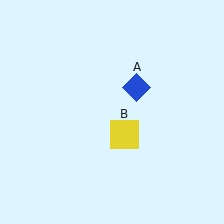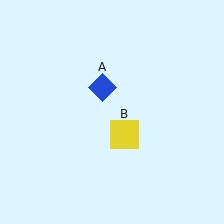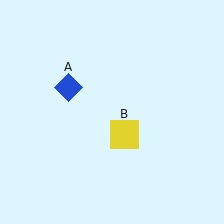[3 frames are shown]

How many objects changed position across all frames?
1 object changed position: blue diamond (object A).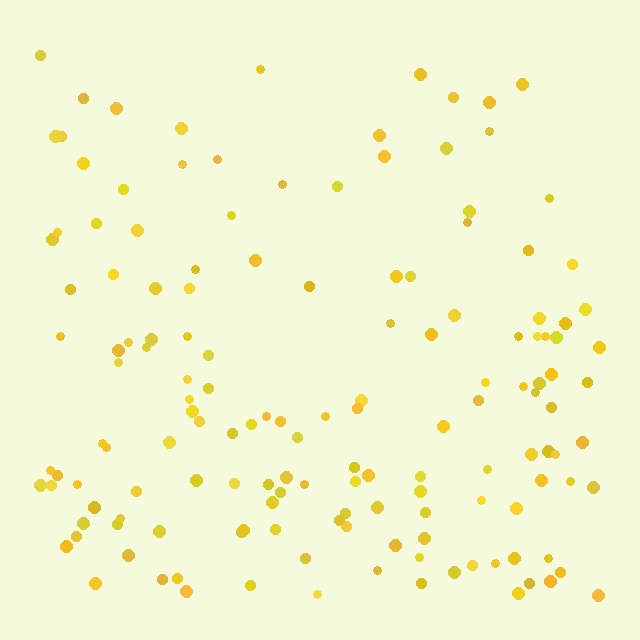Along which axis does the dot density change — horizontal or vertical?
Vertical.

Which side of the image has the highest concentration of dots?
The bottom.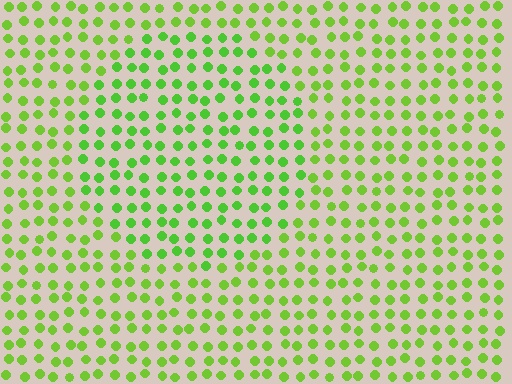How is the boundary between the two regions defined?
The boundary is defined purely by a slight shift in hue (about 16 degrees). Spacing, size, and orientation are identical on both sides.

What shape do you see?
I see a circle.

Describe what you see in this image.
The image is filled with small lime elements in a uniform arrangement. A circle-shaped region is visible where the elements are tinted to a slightly different hue, forming a subtle color boundary.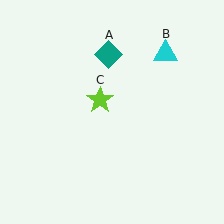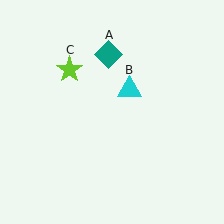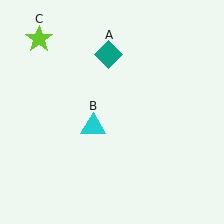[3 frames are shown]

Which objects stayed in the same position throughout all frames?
Teal diamond (object A) remained stationary.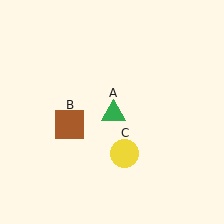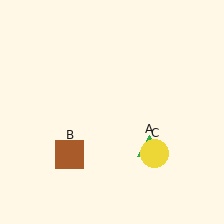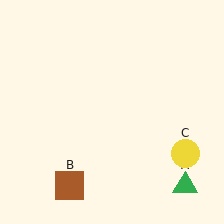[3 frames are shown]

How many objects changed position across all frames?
3 objects changed position: green triangle (object A), brown square (object B), yellow circle (object C).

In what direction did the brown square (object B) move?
The brown square (object B) moved down.